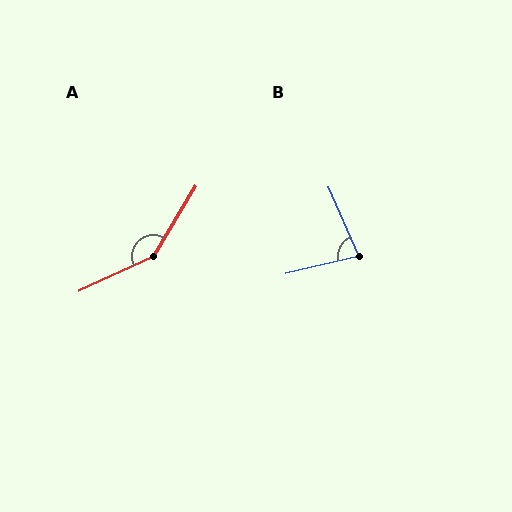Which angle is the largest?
A, at approximately 146 degrees.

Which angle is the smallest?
B, at approximately 79 degrees.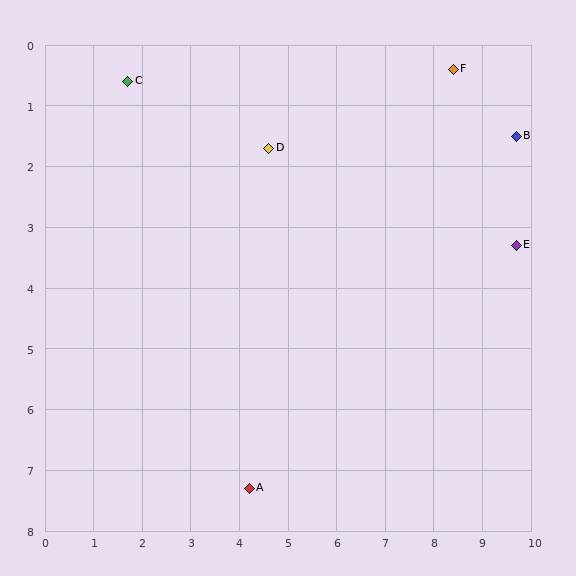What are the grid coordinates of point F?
Point F is at approximately (8.4, 0.4).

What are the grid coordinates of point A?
Point A is at approximately (4.2, 7.3).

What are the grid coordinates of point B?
Point B is at approximately (9.7, 1.5).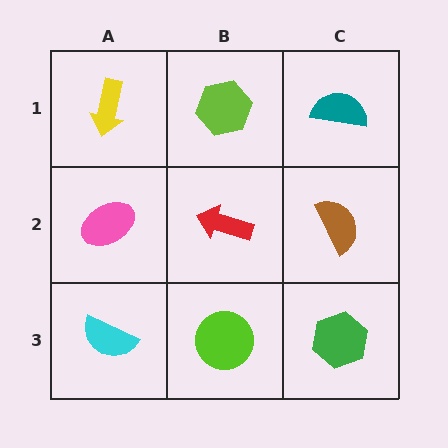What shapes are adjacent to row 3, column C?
A brown semicircle (row 2, column C), a lime circle (row 3, column B).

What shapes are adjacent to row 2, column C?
A teal semicircle (row 1, column C), a green hexagon (row 3, column C), a red arrow (row 2, column B).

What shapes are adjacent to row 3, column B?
A red arrow (row 2, column B), a cyan semicircle (row 3, column A), a green hexagon (row 3, column C).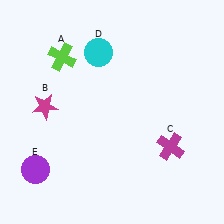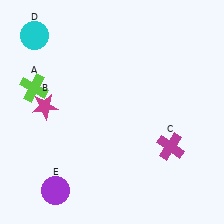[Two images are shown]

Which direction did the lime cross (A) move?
The lime cross (A) moved down.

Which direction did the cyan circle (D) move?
The cyan circle (D) moved left.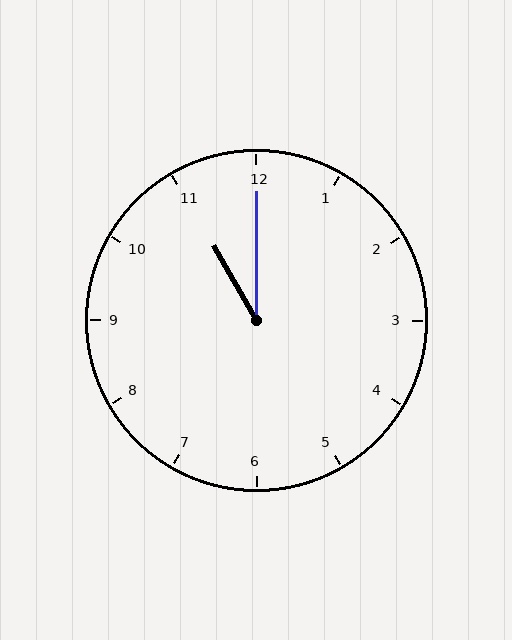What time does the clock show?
11:00.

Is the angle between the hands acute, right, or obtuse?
It is acute.